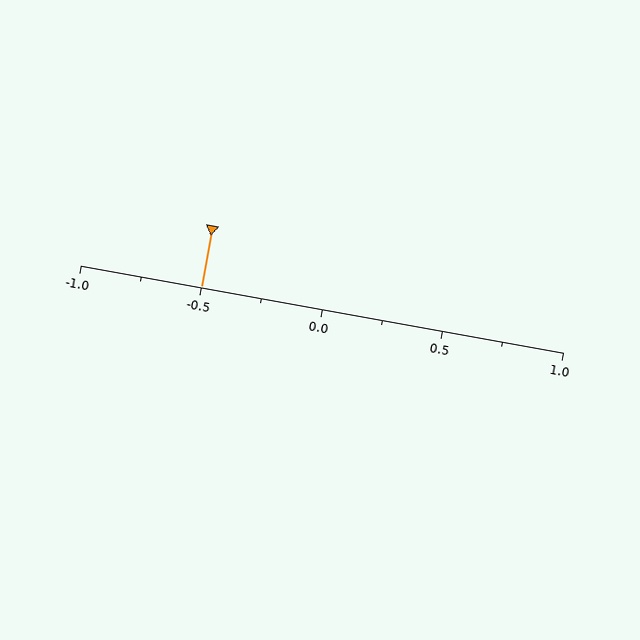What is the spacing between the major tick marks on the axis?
The major ticks are spaced 0.5 apart.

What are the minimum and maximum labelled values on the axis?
The axis runs from -1.0 to 1.0.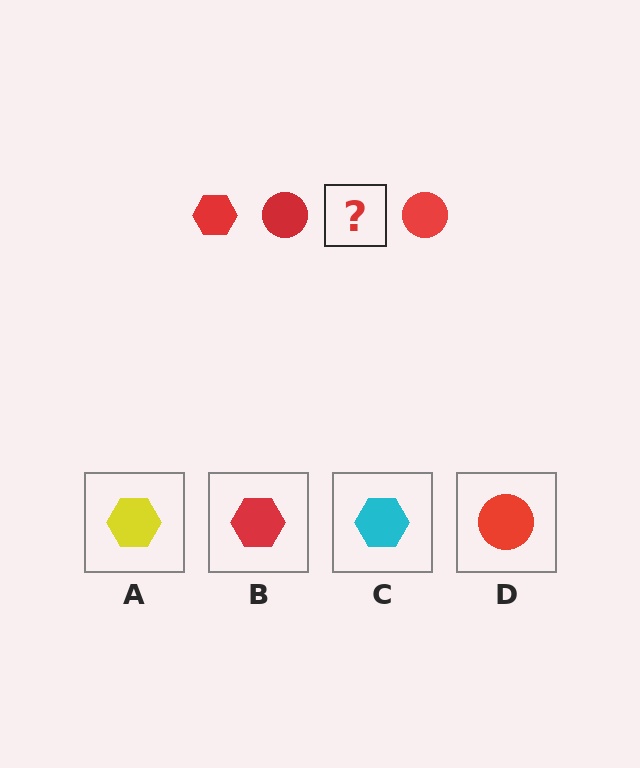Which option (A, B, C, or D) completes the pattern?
B.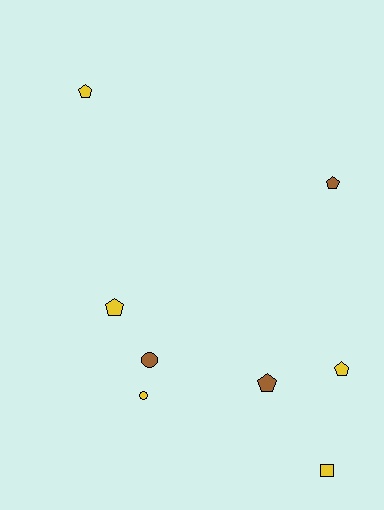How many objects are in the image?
There are 8 objects.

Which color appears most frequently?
Yellow, with 5 objects.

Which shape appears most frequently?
Pentagon, with 5 objects.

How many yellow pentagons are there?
There are 3 yellow pentagons.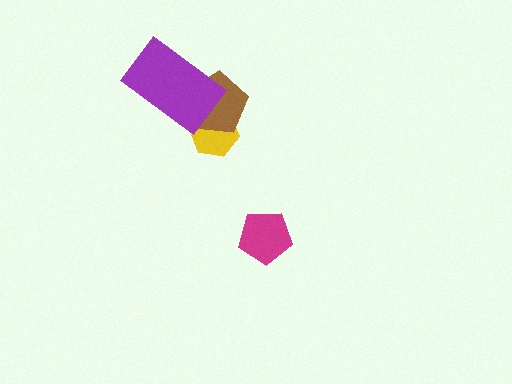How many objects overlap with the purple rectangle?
2 objects overlap with the purple rectangle.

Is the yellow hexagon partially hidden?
Yes, it is partially covered by another shape.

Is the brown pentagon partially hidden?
Yes, it is partially covered by another shape.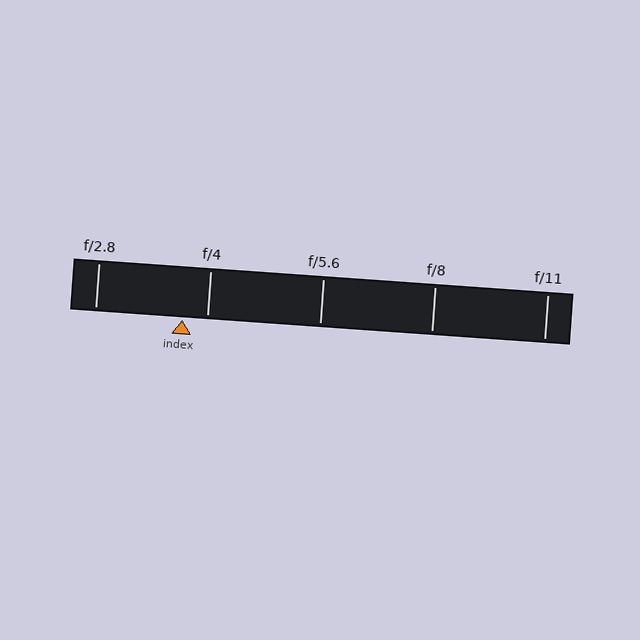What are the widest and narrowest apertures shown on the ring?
The widest aperture shown is f/2.8 and the narrowest is f/11.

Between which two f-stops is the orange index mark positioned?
The index mark is between f/2.8 and f/4.